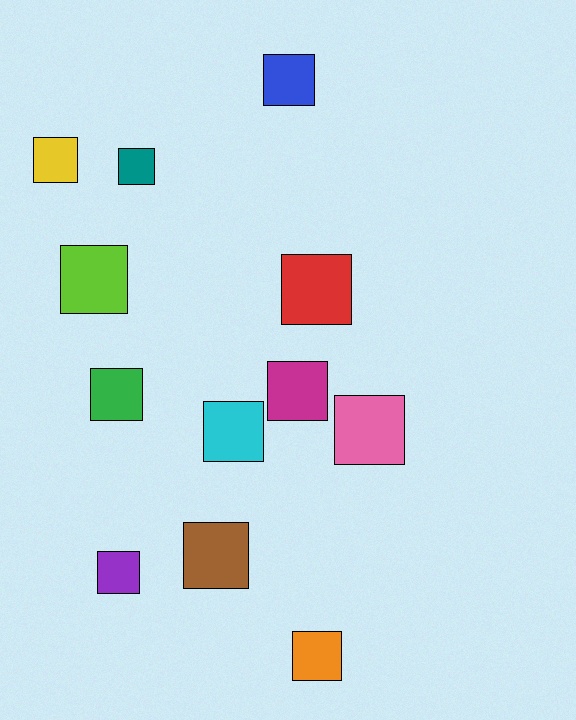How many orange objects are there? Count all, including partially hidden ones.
There is 1 orange object.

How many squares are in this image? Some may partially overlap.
There are 12 squares.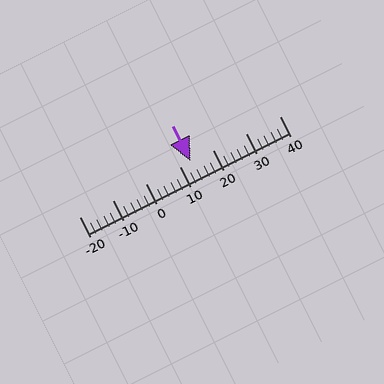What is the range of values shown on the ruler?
The ruler shows values from -20 to 40.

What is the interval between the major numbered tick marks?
The major tick marks are spaced 10 units apart.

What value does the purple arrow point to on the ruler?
The purple arrow points to approximately 13.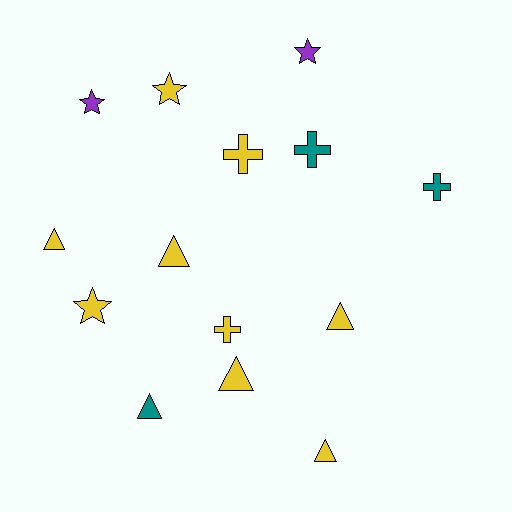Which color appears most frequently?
Yellow, with 9 objects.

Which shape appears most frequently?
Triangle, with 6 objects.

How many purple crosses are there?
There are no purple crosses.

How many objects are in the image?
There are 14 objects.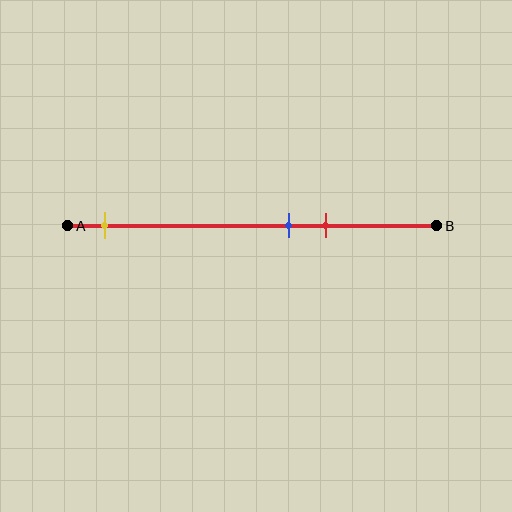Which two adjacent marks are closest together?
The blue and red marks are the closest adjacent pair.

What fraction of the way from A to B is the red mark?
The red mark is approximately 70% (0.7) of the way from A to B.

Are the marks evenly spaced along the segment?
No, the marks are not evenly spaced.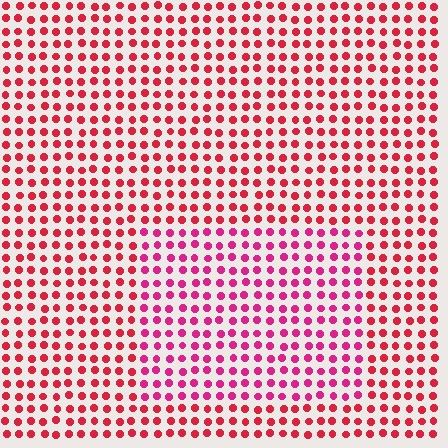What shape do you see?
I see a rectangle.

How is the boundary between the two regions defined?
The boundary is defined purely by a slight shift in hue (about 25 degrees). Spacing, size, and orientation are identical on both sides.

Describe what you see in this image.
The image is filled with small red elements in a uniform arrangement. A rectangle-shaped region is visible where the elements are tinted to a slightly different hue, forming a subtle color boundary.